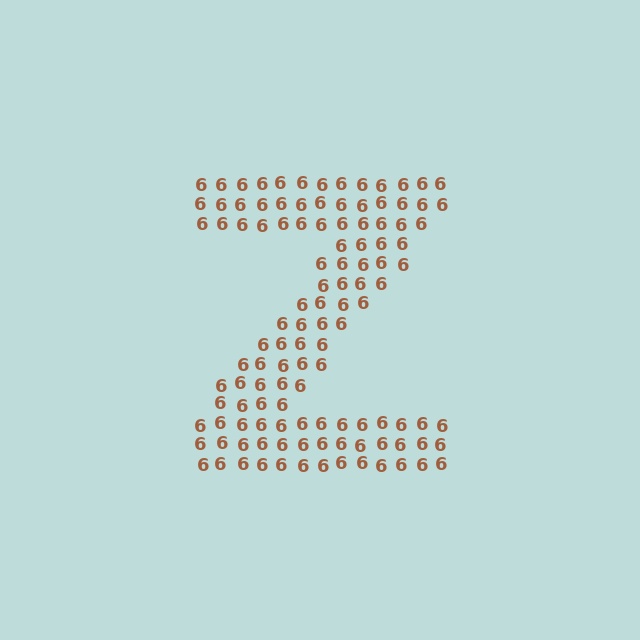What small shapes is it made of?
It is made of small digit 6's.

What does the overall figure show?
The overall figure shows the letter Z.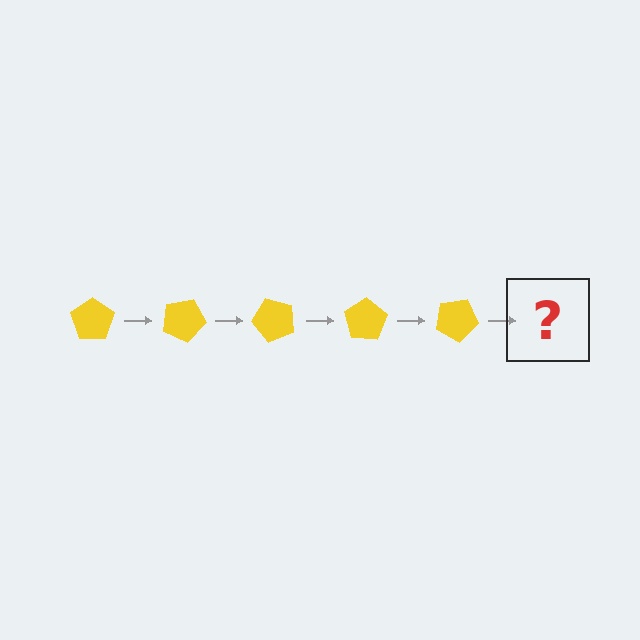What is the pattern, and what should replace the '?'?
The pattern is that the pentagon rotates 25 degrees each step. The '?' should be a yellow pentagon rotated 125 degrees.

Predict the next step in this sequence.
The next step is a yellow pentagon rotated 125 degrees.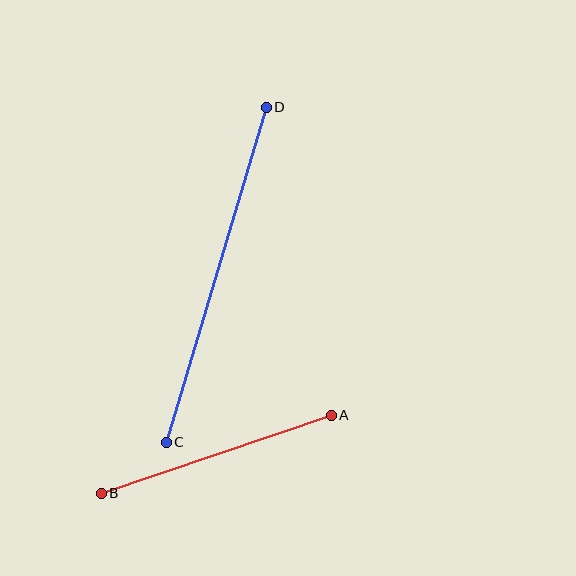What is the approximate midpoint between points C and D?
The midpoint is at approximately (216, 275) pixels.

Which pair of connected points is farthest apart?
Points C and D are farthest apart.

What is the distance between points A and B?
The distance is approximately 242 pixels.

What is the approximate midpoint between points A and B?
The midpoint is at approximately (216, 454) pixels.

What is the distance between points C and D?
The distance is approximately 350 pixels.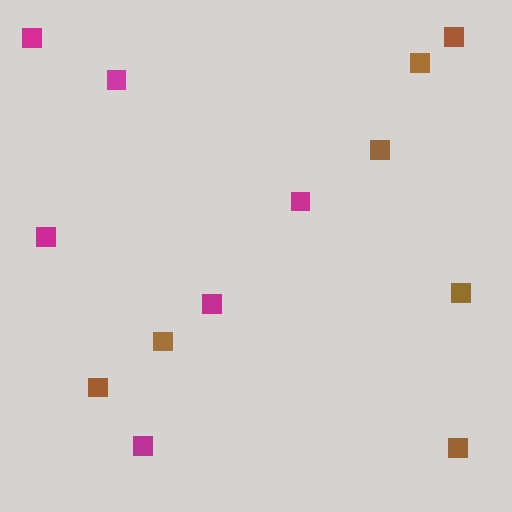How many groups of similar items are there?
There are 2 groups: one group of brown squares (7) and one group of magenta squares (6).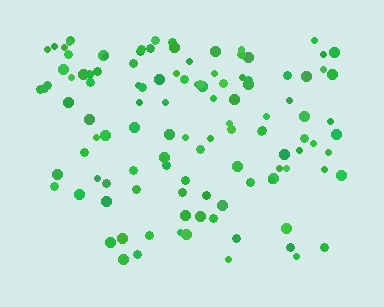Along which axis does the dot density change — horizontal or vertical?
Vertical.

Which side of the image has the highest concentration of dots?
The top.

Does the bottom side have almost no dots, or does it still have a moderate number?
Still a moderate number, just noticeably fewer than the top.